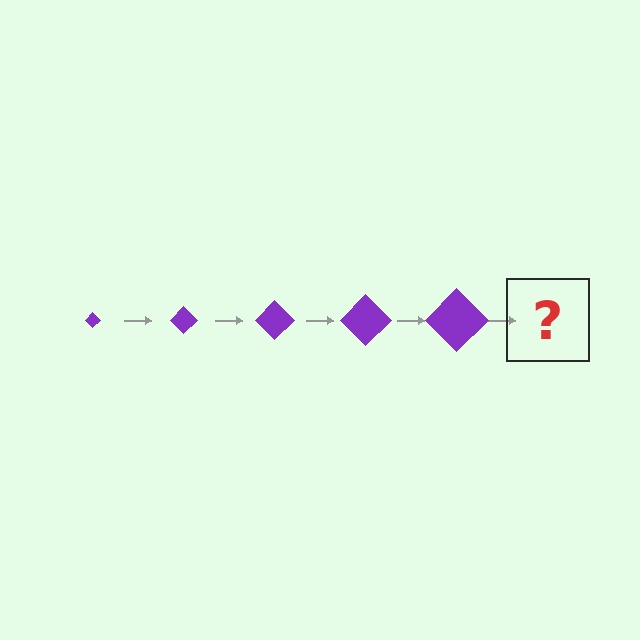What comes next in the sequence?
The next element should be a purple diamond, larger than the previous one.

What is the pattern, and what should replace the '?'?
The pattern is that the diamond gets progressively larger each step. The '?' should be a purple diamond, larger than the previous one.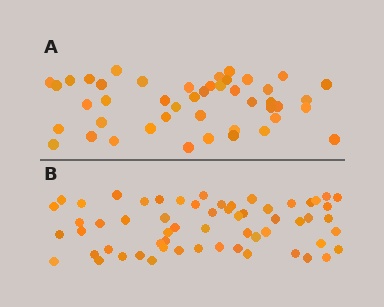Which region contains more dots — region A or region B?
Region B (the bottom region) has more dots.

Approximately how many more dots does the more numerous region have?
Region B has approximately 15 more dots than region A.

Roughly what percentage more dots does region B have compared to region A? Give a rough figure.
About 35% more.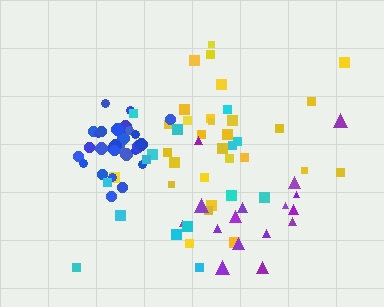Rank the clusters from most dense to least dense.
blue, yellow, purple, cyan.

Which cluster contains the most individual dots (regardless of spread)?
Yellow (29).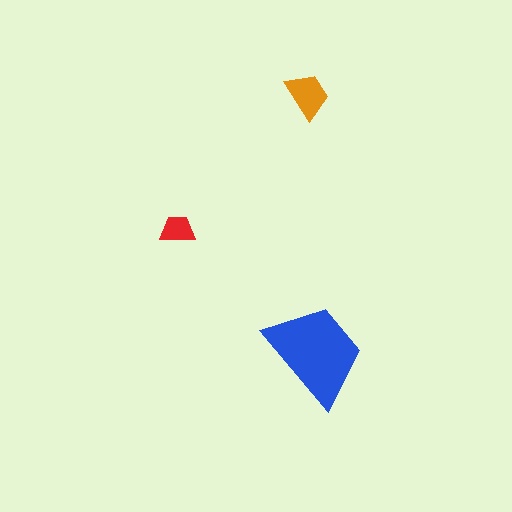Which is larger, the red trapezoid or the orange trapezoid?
The orange one.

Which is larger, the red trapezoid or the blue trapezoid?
The blue one.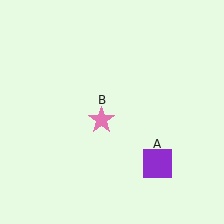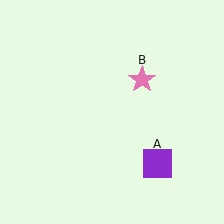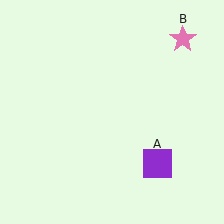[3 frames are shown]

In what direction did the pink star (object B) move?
The pink star (object B) moved up and to the right.